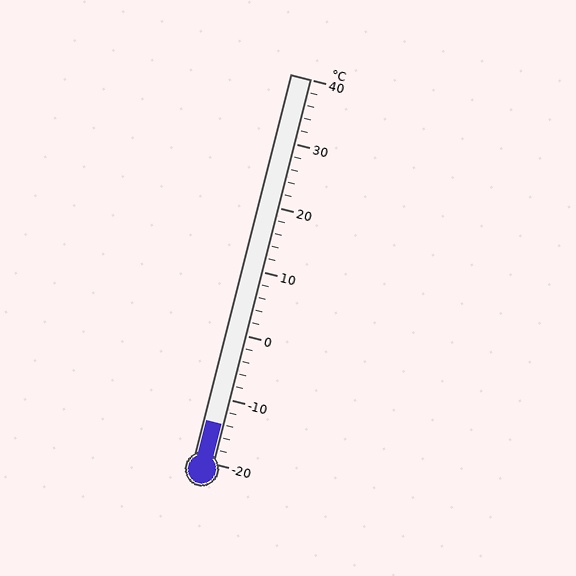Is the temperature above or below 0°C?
The temperature is below 0°C.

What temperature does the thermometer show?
The thermometer shows approximately -14°C.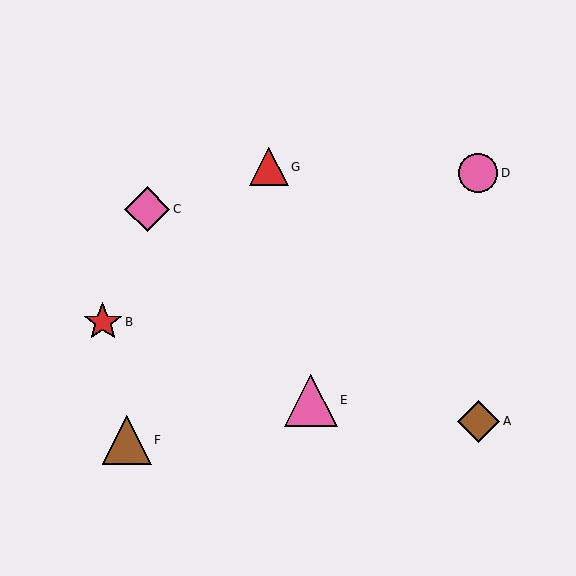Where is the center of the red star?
The center of the red star is at (103, 322).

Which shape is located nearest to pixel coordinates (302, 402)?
The pink triangle (labeled E) at (311, 400) is nearest to that location.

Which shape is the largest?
The pink triangle (labeled E) is the largest.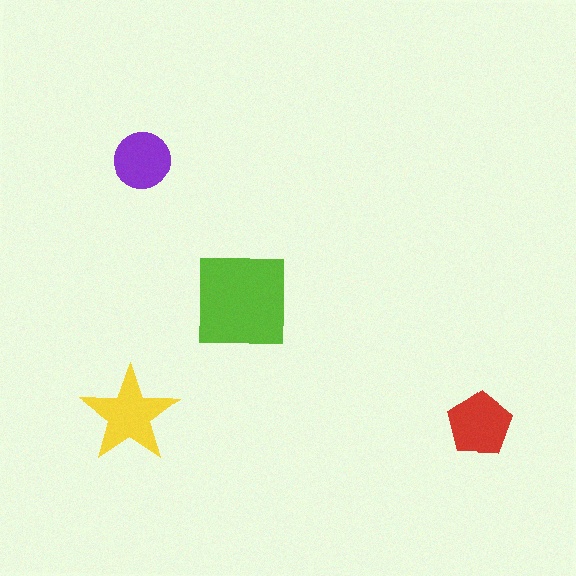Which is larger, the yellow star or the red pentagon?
The yellow star.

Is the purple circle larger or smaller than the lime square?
Smaller.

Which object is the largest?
The lime square.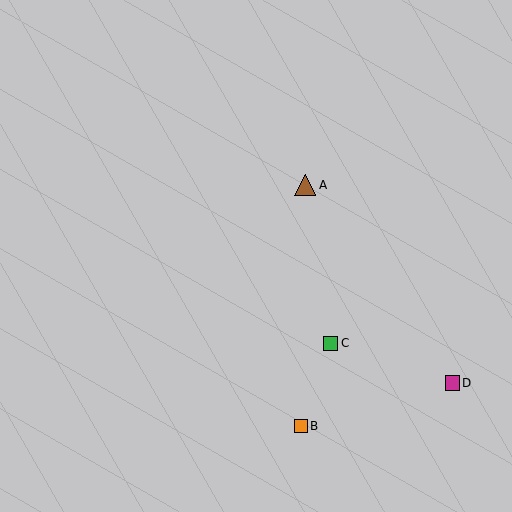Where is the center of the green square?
The center of the green square is at (331, 343).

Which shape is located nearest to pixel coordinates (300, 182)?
The brown triangle (labeled A) at (305, 185) is nearest to that location.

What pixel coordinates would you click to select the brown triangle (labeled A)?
Click at (305, 185) to select the brown triangle A.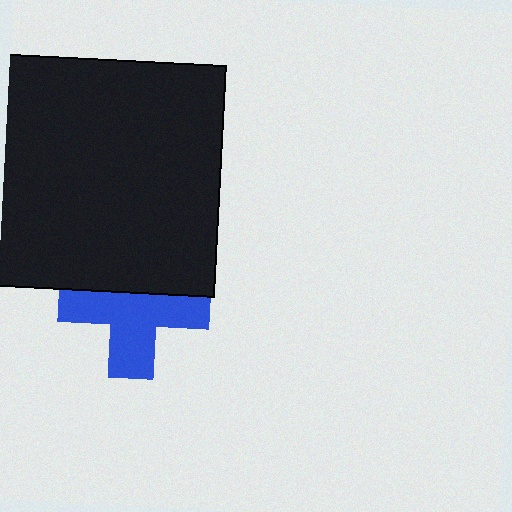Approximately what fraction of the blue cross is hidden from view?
Roughly 38% of the blue cross is hidden behind the black rectangle.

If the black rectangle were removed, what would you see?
You would see the complete blue cross.